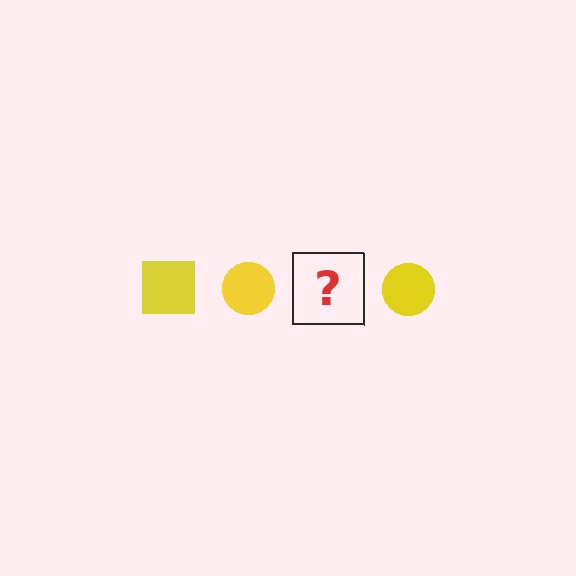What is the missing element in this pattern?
The missing element is a yellow square.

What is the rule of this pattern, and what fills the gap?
The rule is that the pattern cycles through square, circle shapes in yellow. The gap should be filled with a yellow square.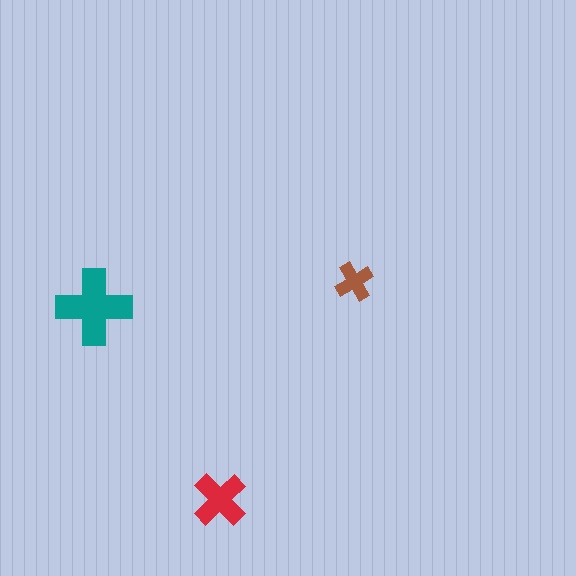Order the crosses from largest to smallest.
the teal one, the red one, the brown one.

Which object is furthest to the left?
The teal cross is leftmost.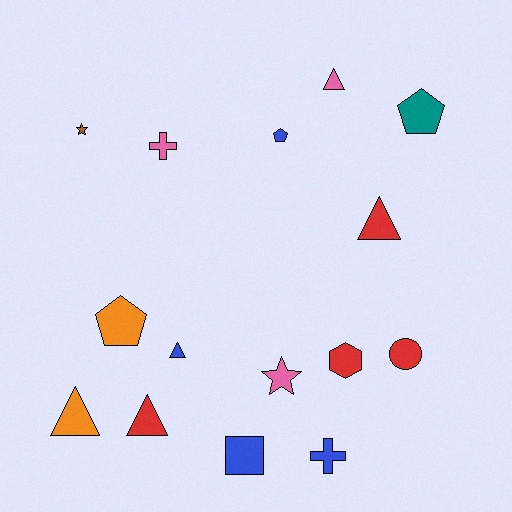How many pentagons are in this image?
There are 3 pentagons.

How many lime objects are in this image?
There are no lime objects.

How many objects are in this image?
There are 15 objects.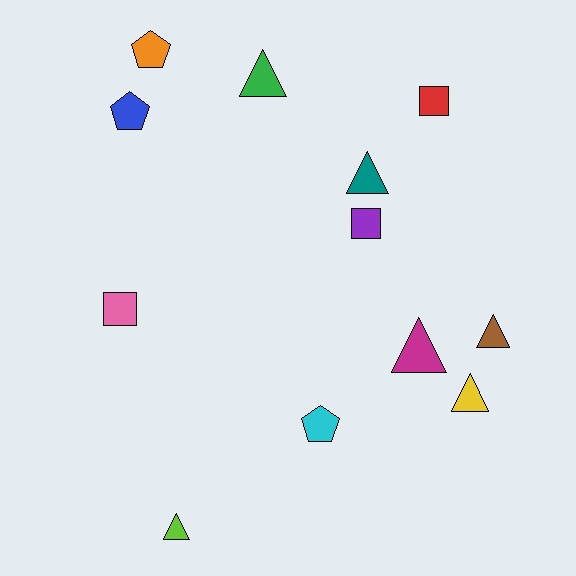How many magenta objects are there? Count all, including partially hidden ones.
There is 1 magenta object.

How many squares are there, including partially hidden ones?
There are 3 squares.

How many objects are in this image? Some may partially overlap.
There are 12 objects.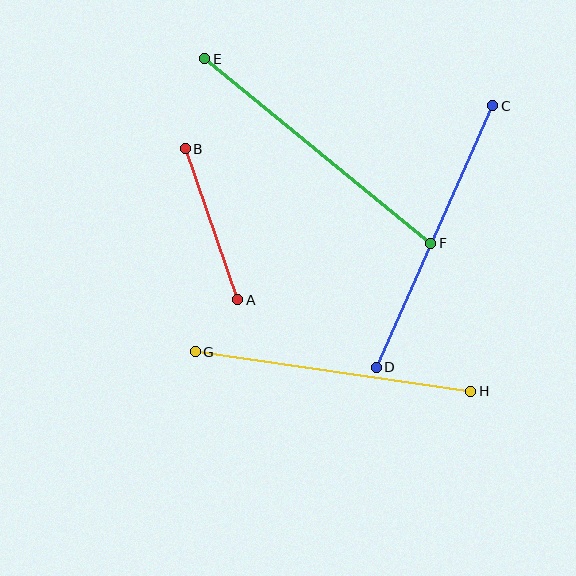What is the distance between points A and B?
The distance is approximately 160 pixels.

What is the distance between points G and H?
The distance is approximately 278 pixels.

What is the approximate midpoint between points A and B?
The midpoint is at approximately (212, 224) pixels.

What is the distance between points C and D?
The distance is approximately 286 pixels.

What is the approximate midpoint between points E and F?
The midpoint is at approximately (318, 151) pixels.